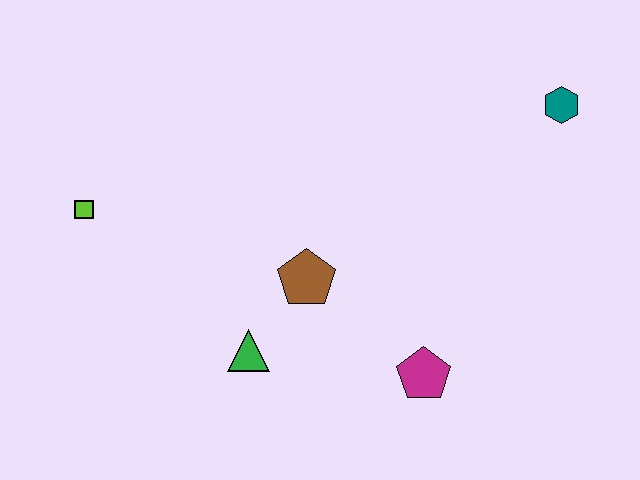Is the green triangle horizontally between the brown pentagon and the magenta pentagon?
No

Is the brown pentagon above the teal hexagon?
No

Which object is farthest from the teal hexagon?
The lime square is farthest from the teal hexagon.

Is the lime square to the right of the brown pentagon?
No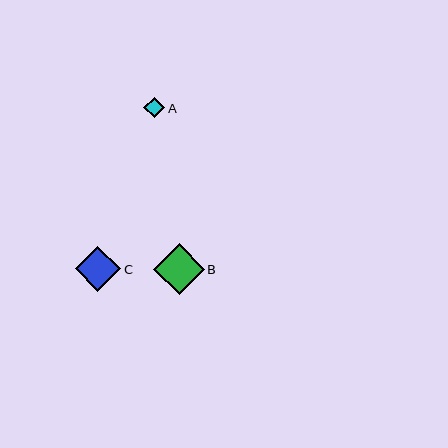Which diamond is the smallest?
Diamond A is the smallest with a size of approximately 21 pixels.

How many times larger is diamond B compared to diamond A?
Diamond B is approximately 2.4 times the size of diamond A.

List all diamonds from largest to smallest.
From largest to smallest: B, C, A.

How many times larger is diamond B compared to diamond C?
Diamond B is approximately 1.1 times the size of diamond C.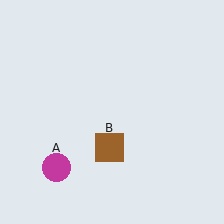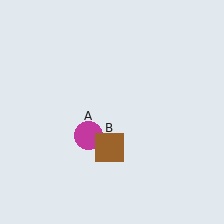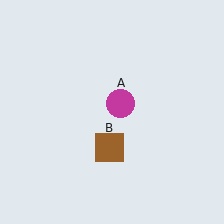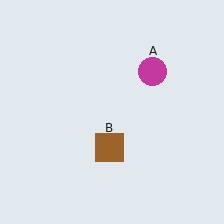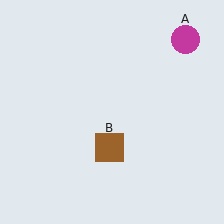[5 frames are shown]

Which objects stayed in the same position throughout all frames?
Brown square (object B) remained stationary.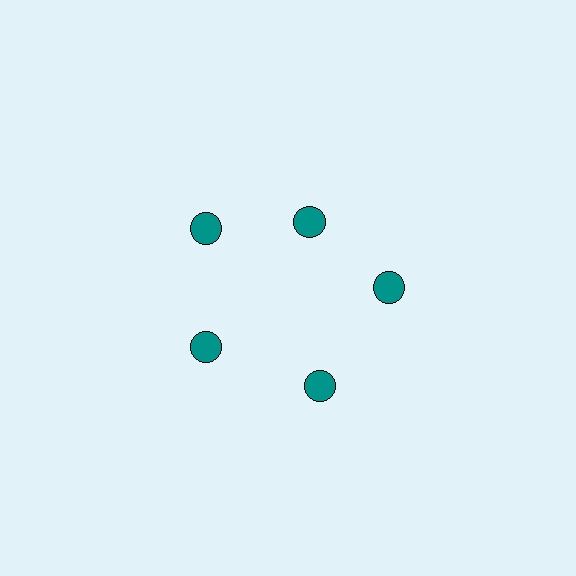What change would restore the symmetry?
The symmetry would be restored by moving it outward, back onto the ring so that all 5 circles sit at equal angles and equal distance from the center.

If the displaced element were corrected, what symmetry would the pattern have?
It would have 5-fold rotational symmetry — the pattern would map onto itself every 72 degrees.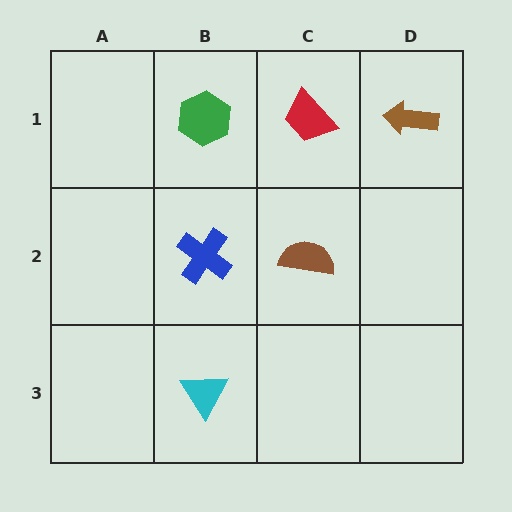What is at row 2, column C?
A brown semicircle.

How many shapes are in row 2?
2 shapes.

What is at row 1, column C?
A red trapezoid.